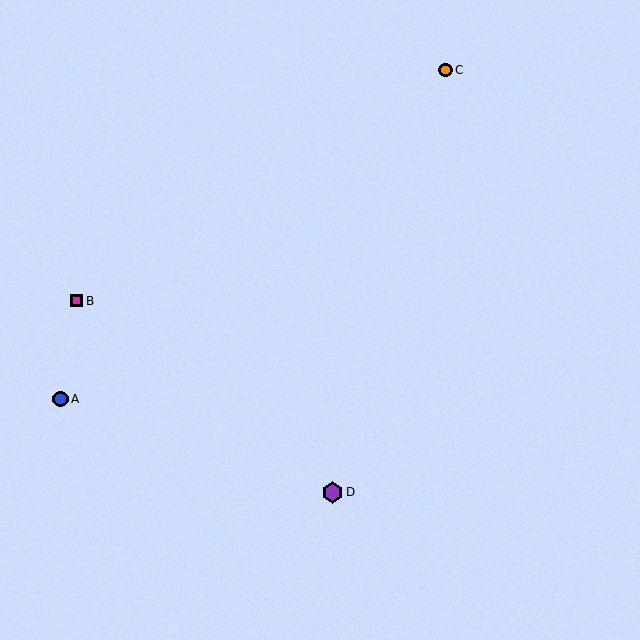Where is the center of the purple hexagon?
The center of the purple hexagon is at (333, 492).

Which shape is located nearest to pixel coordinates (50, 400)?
The blue circle (labeled A) at (61, 399) is nearest to that location.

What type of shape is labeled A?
Shape A is a blue circle.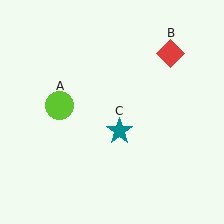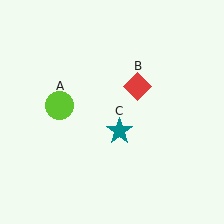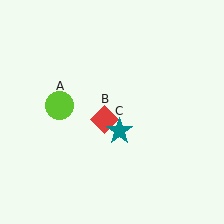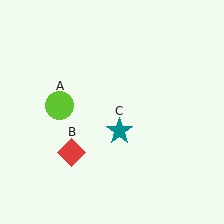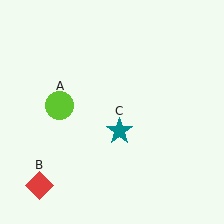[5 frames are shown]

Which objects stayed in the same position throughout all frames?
Lime circle (object A) and teal star (object C) remained stationary.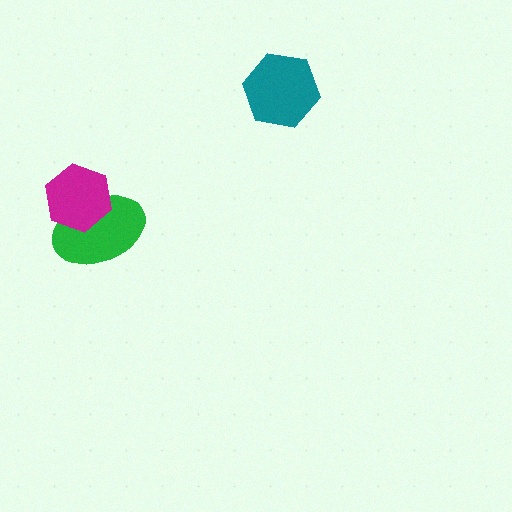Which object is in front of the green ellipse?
The magenta hexagon is in front of the green ellipse.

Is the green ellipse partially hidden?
Yes, it is partially covered by another shape.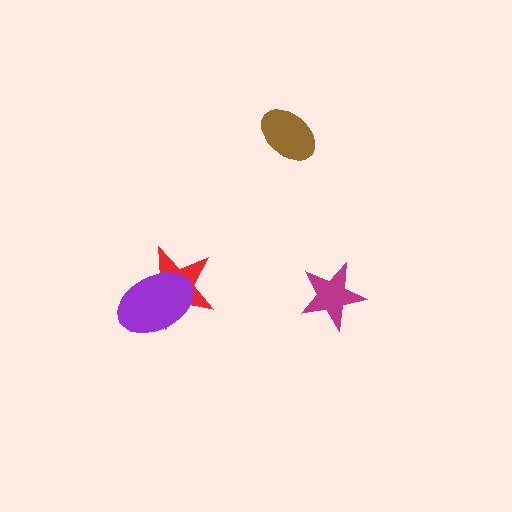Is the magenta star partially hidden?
No, no other shape covers it.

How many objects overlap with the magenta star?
0 objects overlap with the magenta star.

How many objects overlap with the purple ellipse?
1 object overlaps with the purple ellipse.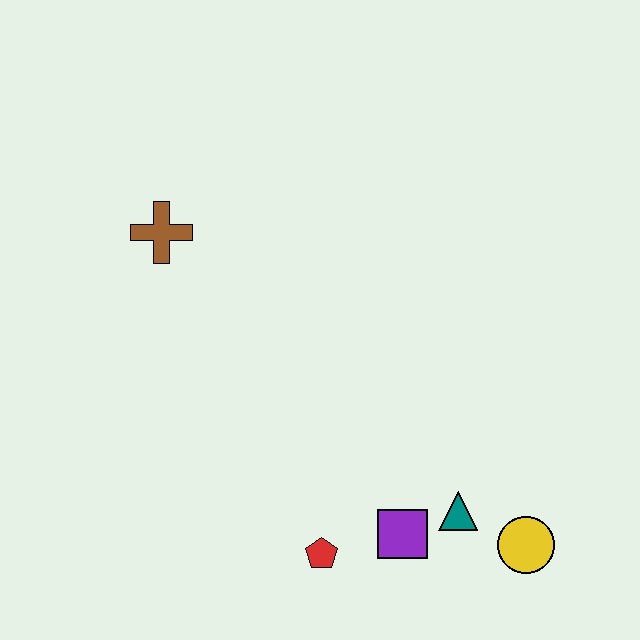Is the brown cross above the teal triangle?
Yes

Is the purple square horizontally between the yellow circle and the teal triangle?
No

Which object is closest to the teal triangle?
The purple square is closest to the teal triangle.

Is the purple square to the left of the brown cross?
No